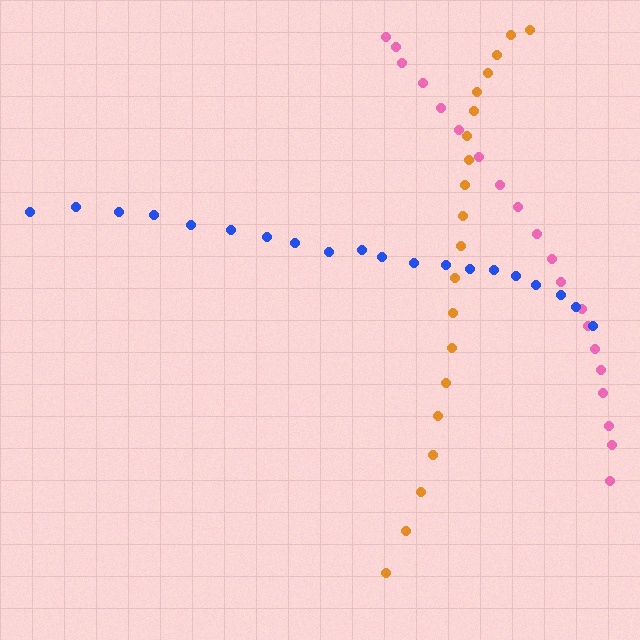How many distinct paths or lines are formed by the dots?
There are 3 distinct paths.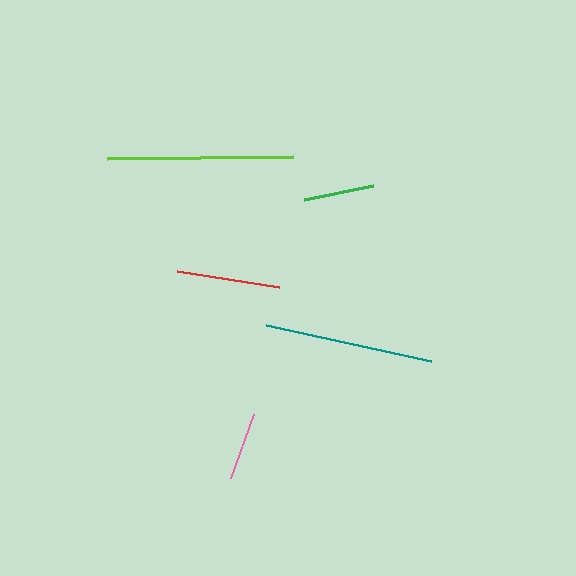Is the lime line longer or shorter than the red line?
The lime line is longer than the red line.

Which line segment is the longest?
The lime line is the longest at approximately 186 pixels.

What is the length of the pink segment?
The pink segment is approximately 68 pixels long.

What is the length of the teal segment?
The teal segment is approximately 168 pixels long.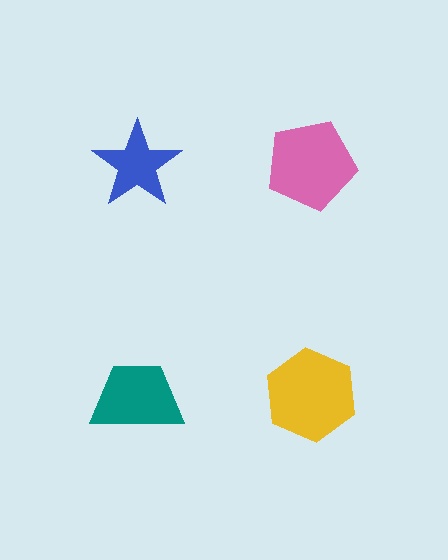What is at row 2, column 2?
A yellow hexagon.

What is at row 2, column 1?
A teal trapezoid.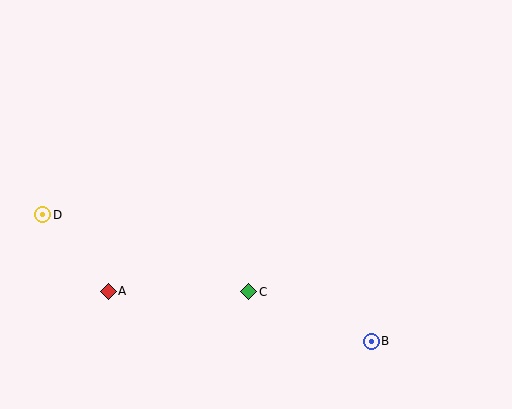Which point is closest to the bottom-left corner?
Point A is closest to the bottom-left corner.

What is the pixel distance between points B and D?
The distance between B and D is 352 pixels.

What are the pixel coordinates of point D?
Point D is at (43, 215).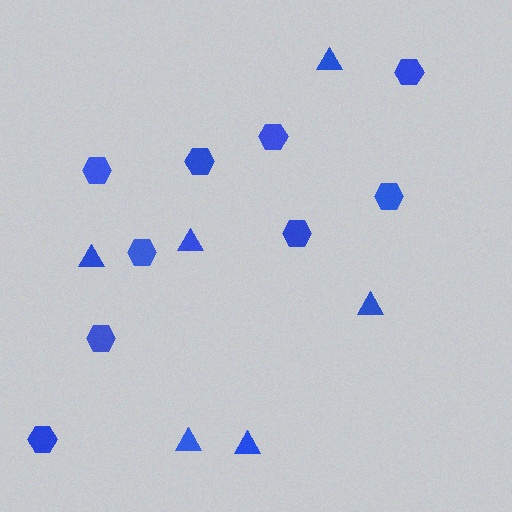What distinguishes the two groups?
There are 2 groups: one group of hexagons (9) and one group of triangles (6).